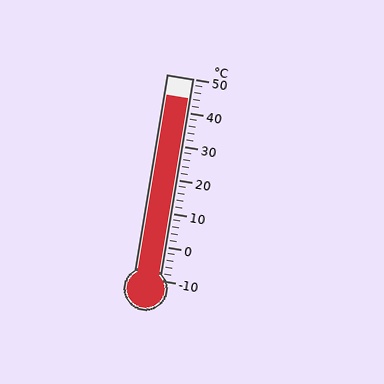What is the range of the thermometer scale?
The thermometer scale ranges from -10°C to 50°C.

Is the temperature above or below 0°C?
The temperature is above 0°C.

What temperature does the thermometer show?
The thermometer shows approximately 44°C.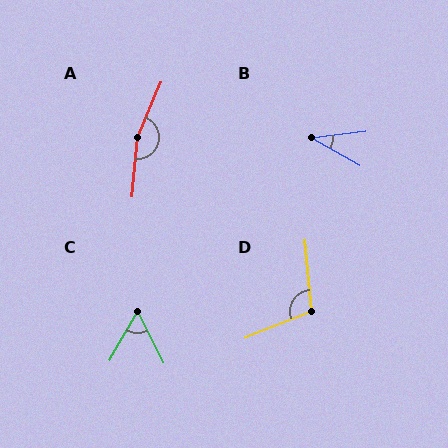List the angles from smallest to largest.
B (36°), C (56°), D (106°), A (163°).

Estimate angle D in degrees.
Approximately 106 degrees.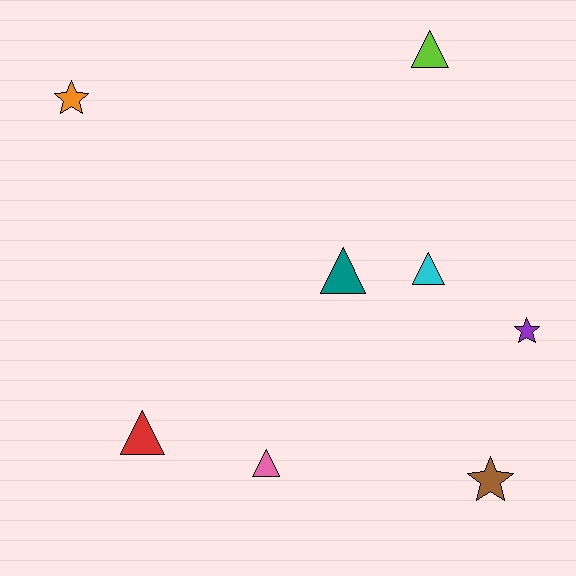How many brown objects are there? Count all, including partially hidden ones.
There is 1 brown object.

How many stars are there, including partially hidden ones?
There are 3 stars.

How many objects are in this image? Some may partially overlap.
There are 8 objects.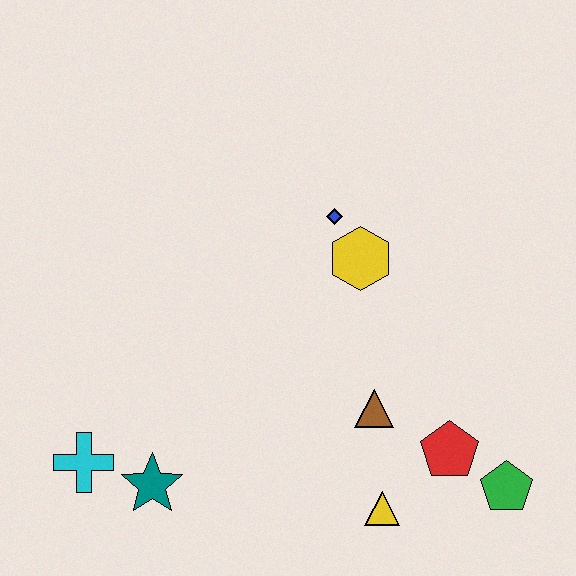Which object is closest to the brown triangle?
The red pentagon is closest to the brown triangle.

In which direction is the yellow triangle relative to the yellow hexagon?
The yellow triangle is below the yellow hexagon.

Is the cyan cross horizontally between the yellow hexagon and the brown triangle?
No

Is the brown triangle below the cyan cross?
No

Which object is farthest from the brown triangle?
The cyan cross is farthest from the brown triangle.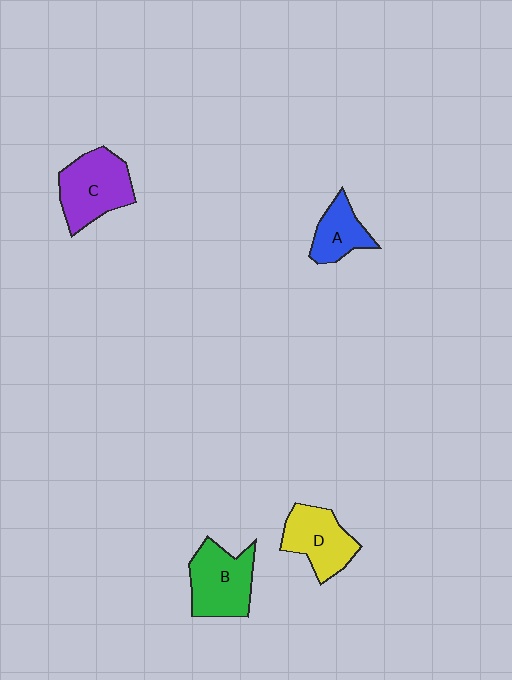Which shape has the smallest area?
Shape A (blue).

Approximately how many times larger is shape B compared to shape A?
Approximately 1.6 times.